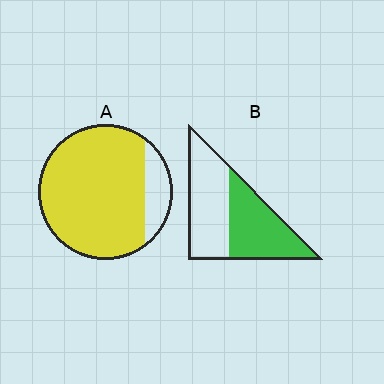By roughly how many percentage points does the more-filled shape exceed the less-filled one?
By roughly 35 percentage points (A over B).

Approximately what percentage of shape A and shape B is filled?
A is approximately 85% and B is approximately 50%.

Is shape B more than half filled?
Roughly half.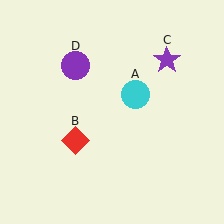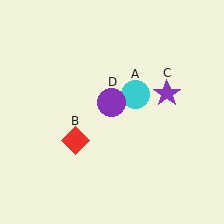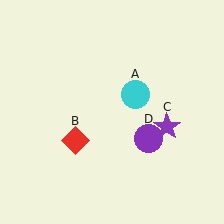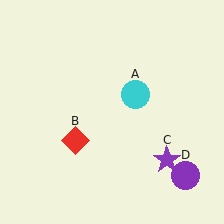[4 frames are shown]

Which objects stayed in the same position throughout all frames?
Cyan circle (object A) and red diamond (object B) remained stationary.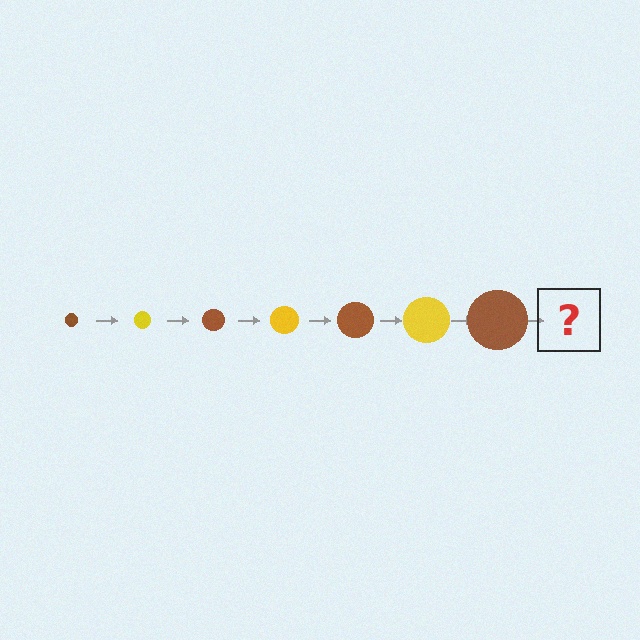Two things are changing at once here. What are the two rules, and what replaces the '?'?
The two rules are that the circle grows larger each step and the color cycles through brown and yellow. The '?' should be a yellow circle, larger than the previous one.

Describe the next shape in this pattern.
It should be a yellow circle, larger than the previous one.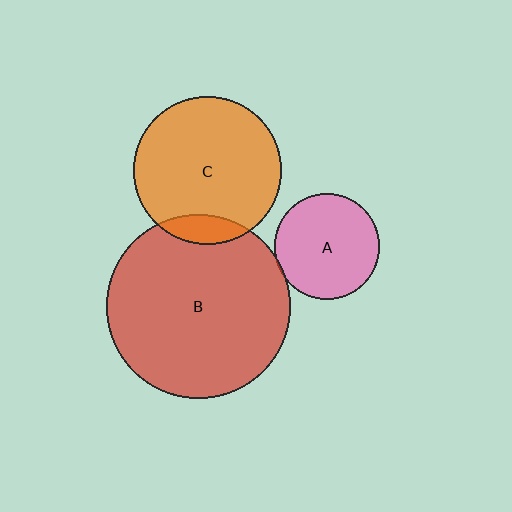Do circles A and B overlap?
Yes.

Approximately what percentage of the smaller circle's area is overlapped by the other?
Approximately 5%.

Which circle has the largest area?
Circle B (red).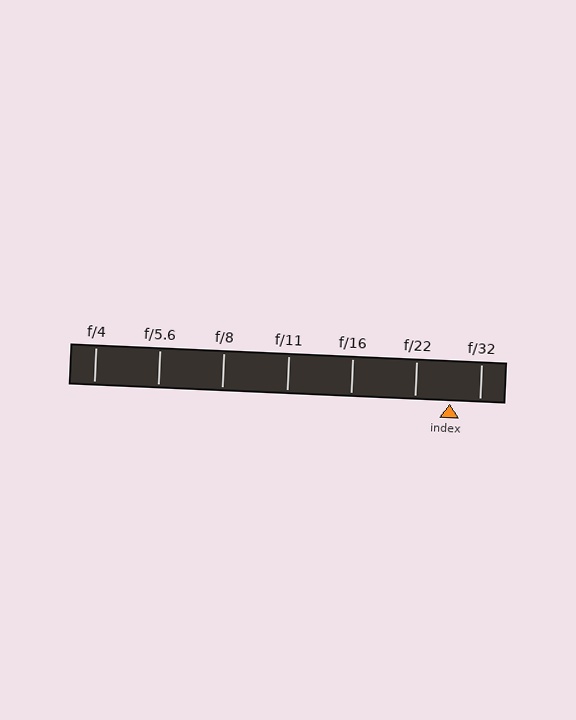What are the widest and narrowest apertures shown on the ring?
The widest aperture shown is f/4 and the narrowest is f/32.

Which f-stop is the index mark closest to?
The index mark is closest to f/32.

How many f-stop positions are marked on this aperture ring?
There are 7 f-stop positions marked.